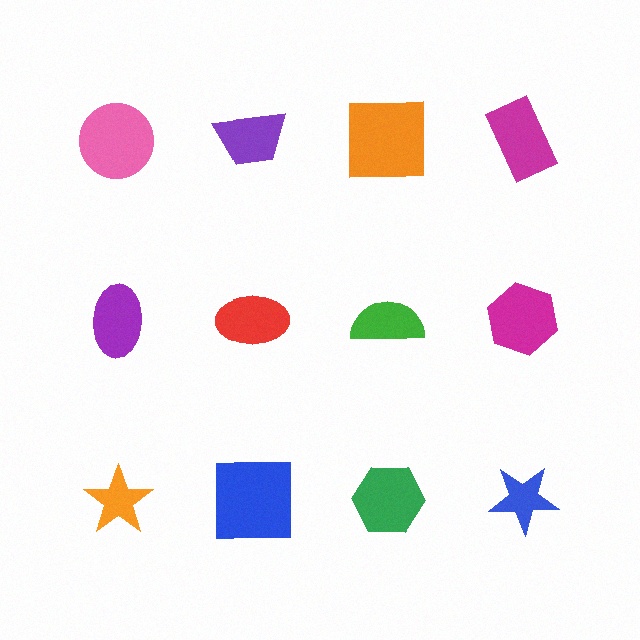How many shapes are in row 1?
4 shapes.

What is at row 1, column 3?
An orange square.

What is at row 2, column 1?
A purple ellipse.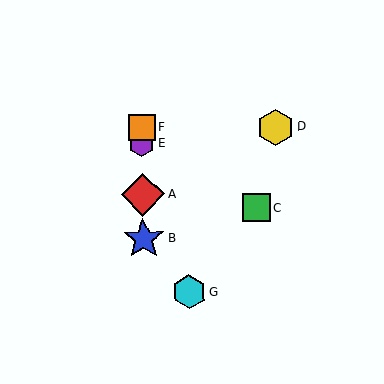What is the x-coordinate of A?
Object A is at x≈143.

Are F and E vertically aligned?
Yes, both are at x≈142.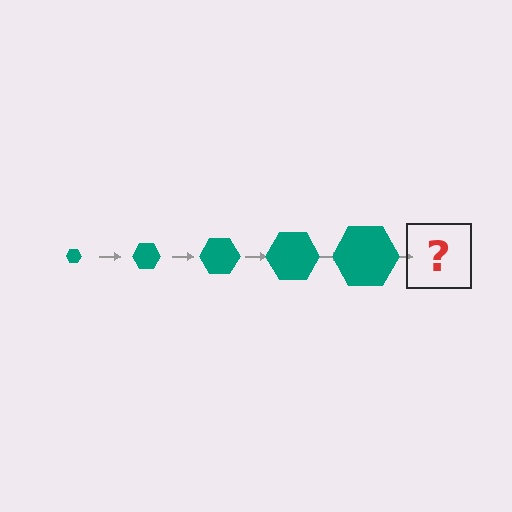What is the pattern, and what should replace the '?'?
The pattern is that the hexagon gets progressively larger each step. The '?' should be a teal hexagon, larger than the previous one.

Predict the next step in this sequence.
The next step is a teal hexagon, larger than the previous one.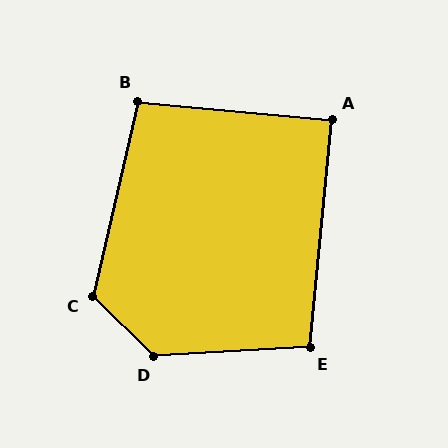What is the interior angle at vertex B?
Approximately 98 degrees (obtuse).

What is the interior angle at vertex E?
Approximately 99 degrees (obtuse).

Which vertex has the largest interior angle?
D, at approximately 132 degrees.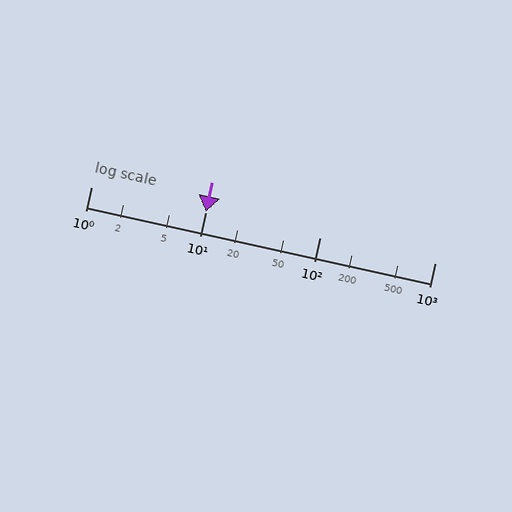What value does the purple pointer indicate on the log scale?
The pointer indicates approximately 10.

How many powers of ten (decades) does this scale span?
The scale spans 3 decades, from 1 to 1000.